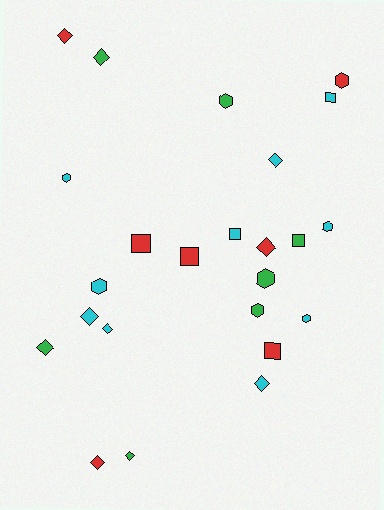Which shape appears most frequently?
Diamond, with 10 objects.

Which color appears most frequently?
Cyan, with 10 objects.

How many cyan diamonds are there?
There are 4 cyan diamonds.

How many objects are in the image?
There are 24 objects.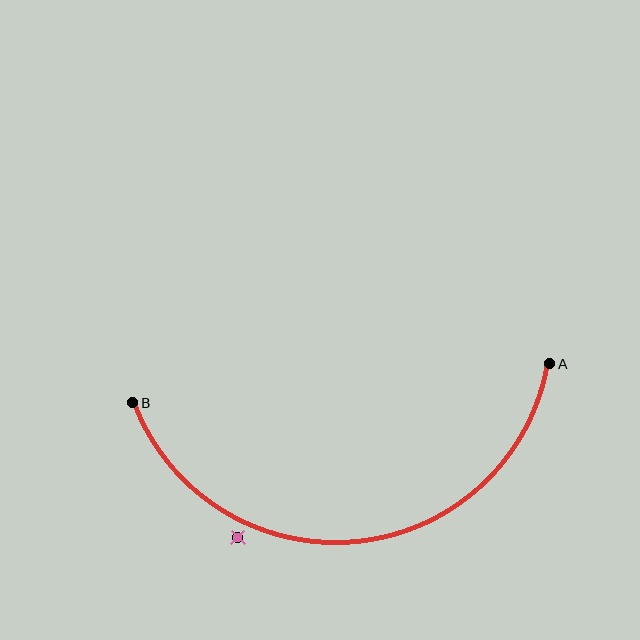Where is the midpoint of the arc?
The arc midpoint is the point on the curve farthest from the straight line joining A and B. It sits below that line.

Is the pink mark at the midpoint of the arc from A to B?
No — the pink mark does not lie on the arc at all. It sits slightly outside the curve.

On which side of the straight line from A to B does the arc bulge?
The arc bulges below the straight line connecting A and B.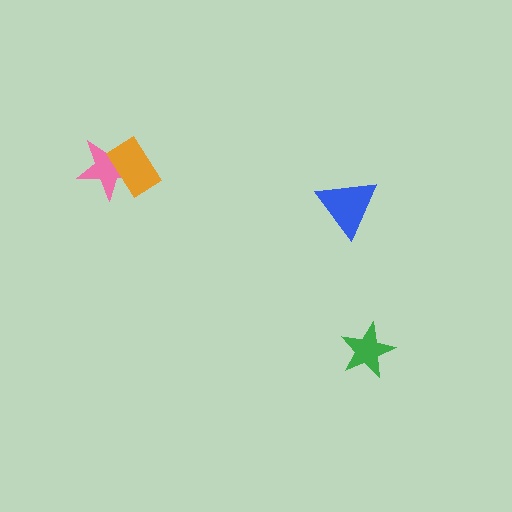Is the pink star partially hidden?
Yes, it is partially covered by another shape.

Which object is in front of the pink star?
The orange rectangle is in front of the pink star.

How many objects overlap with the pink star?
1 object overlaps with the pink star.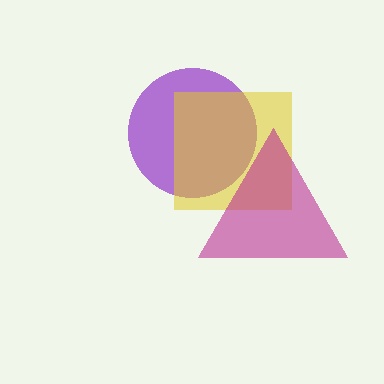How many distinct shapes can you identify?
There are 3 distinct shapes: a purple circle, a yellow square, a magenta triangle.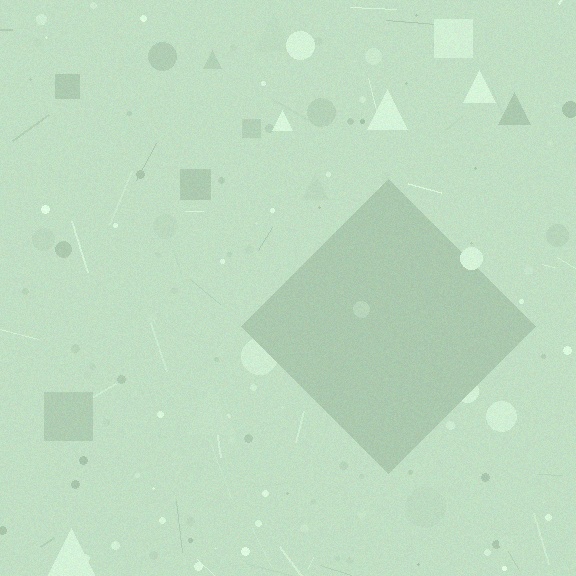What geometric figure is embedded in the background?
A diamond is embedded in the background.